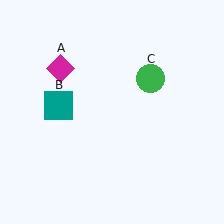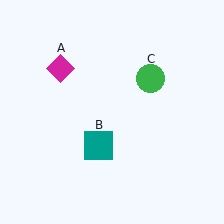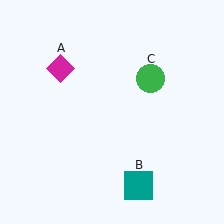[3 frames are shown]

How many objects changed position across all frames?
1 object changed position: teal square (object B).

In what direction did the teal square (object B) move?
The teal square (object B) moved down and to the right.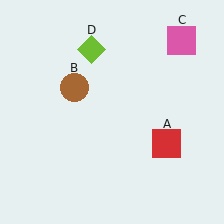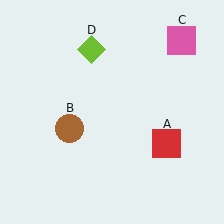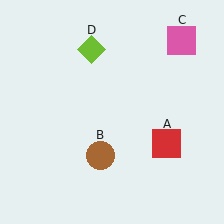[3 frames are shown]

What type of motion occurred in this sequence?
The brown circle (object B) rotated counterclockwise around the center of the scene.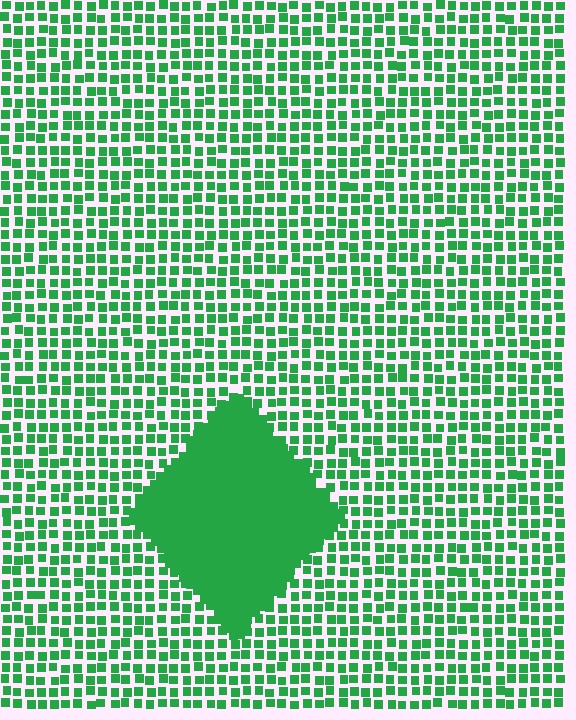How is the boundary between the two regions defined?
The boundary is defined by a change in element density (approximately 2.8x ratio). All elements are the same color, size, and shape.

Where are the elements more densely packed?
The elements are more densely packed inside the diamond boundary.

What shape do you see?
I see a diamond.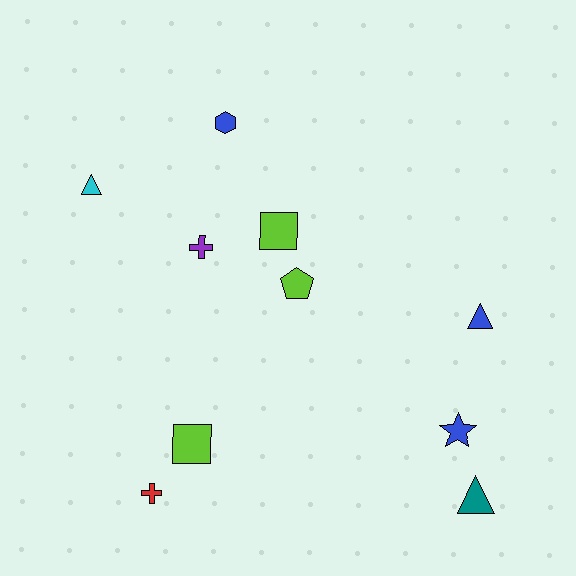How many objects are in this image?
There are 10 objects.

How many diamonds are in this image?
There are no diamonds.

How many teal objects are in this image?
There is 1 teal object.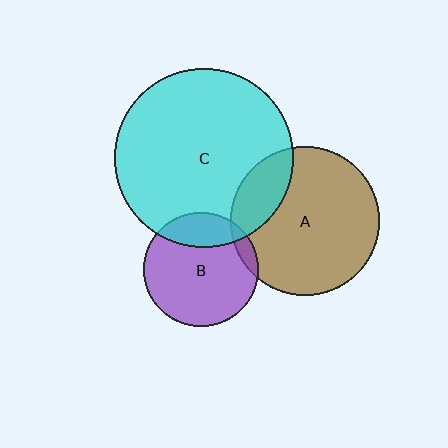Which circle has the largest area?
Circle C (cyan).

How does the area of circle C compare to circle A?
Approximately 1.4 times.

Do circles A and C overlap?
Yes.